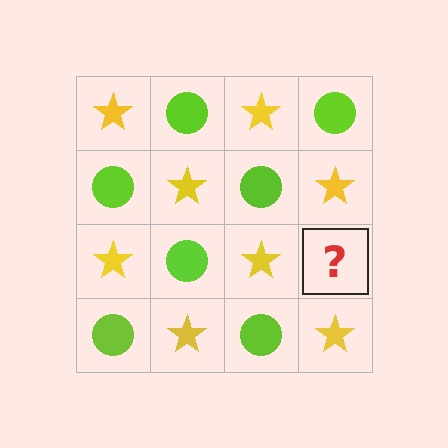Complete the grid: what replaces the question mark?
The question mark should be replaced with a lime circle.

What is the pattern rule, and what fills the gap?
The rule is that it alternates yellow star and lime circle in a checkerboard pattern. The gap should be filled with a lime circle.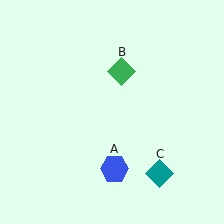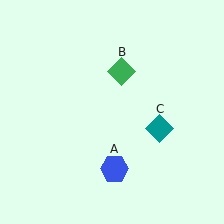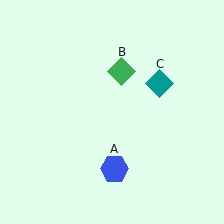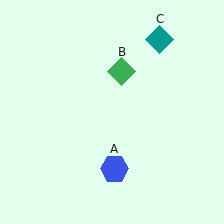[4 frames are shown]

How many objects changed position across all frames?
1 object changed position: teal diamond (object C).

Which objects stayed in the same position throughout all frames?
Blue hexagon (object A) and green diamond (object B) remained stationary.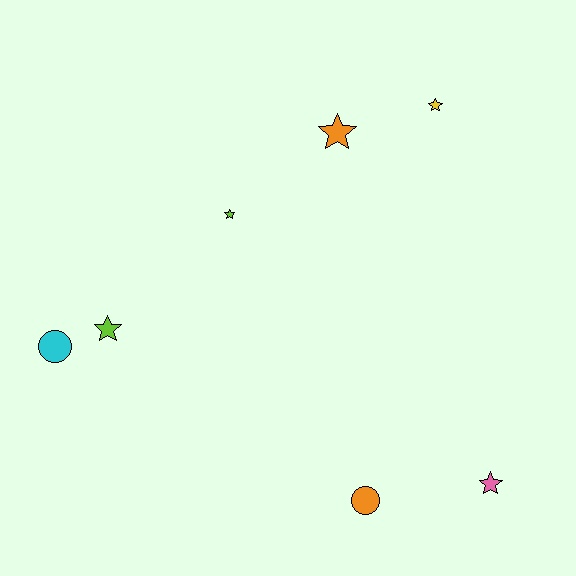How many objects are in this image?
There are 7 objects.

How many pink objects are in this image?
There is 1 pink object.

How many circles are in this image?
There are 2 circles.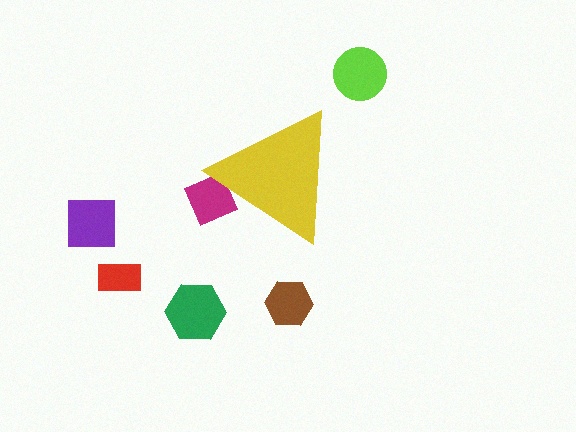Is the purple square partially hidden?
No, the purple square is fully visible.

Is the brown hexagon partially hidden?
No, the brown hexagon is fully visible.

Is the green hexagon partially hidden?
No, the green hexagon is fully visible.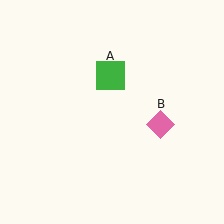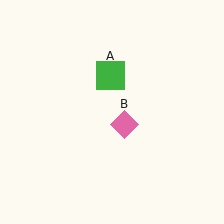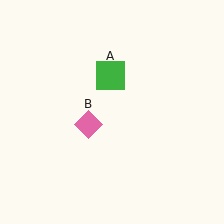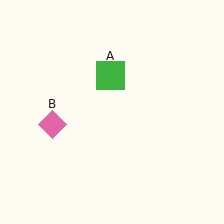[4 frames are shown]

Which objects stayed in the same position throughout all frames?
Green square (object A) remained stationary.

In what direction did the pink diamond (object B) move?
The pink diamond (object B) moved left.